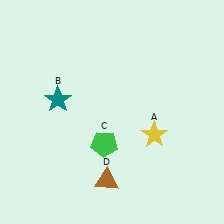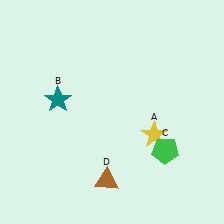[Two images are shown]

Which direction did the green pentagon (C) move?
The green pentagon (C) moved right.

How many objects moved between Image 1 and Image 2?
1 object moved between the two images.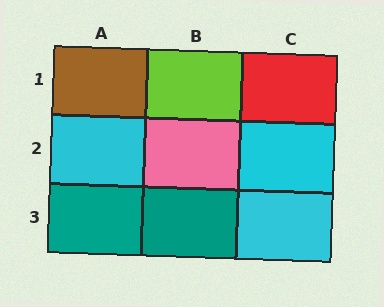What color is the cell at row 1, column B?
Lime.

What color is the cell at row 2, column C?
Cyan.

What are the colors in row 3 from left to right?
Teal, teal, cyan.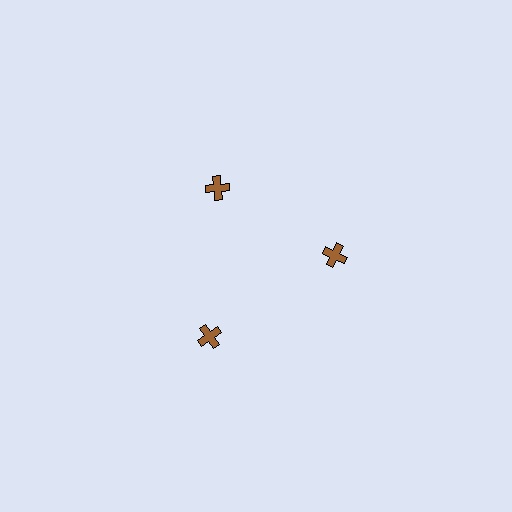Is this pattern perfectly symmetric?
No. The 3 brown crosses are arranged in a ring, but one element near the 7 o'clock position is pushed outward from the center, breaking the 3-fold rotational symmetry.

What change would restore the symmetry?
The symmetry would be restored by moving it inward, back onto the ring so that all 3 crosses sit at equal angles and equal distance from the center.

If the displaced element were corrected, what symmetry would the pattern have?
It would have 3-fold rotational symmetry — the pattern would map onto itself every 120 degrees.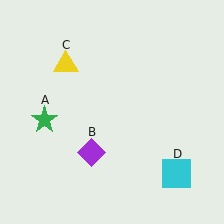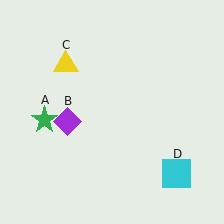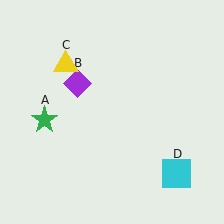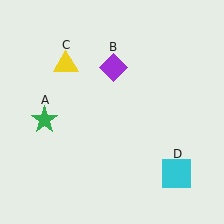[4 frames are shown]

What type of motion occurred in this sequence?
The purple diamond (object B) rotated clockwise around the center of the scene.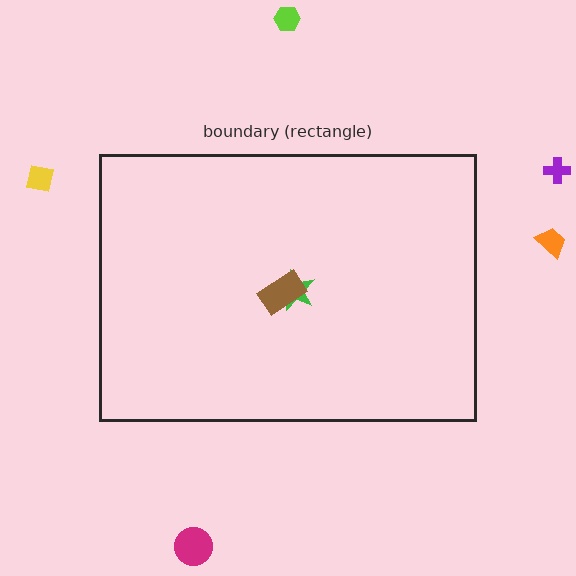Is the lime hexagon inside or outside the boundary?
Outside.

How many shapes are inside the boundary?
2 inside, 5 outside.